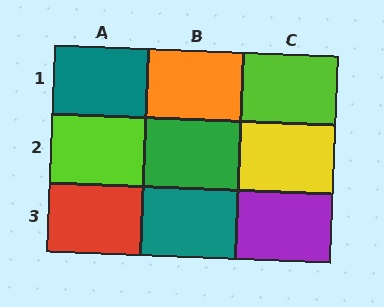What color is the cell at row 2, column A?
Lime.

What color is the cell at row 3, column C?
Purple.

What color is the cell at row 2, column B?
Green.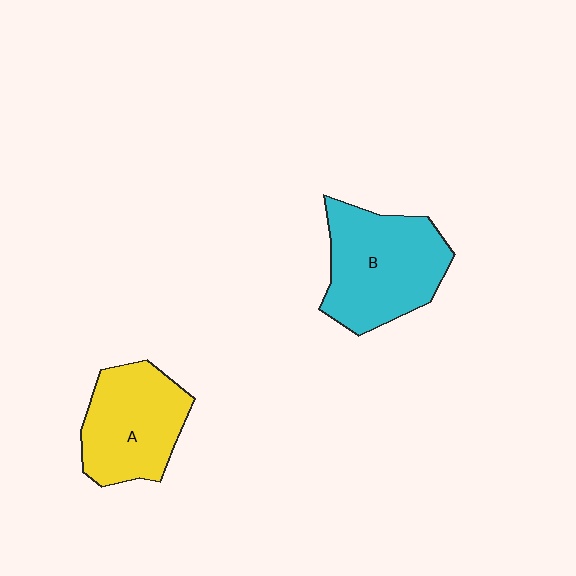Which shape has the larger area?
Shape B (cyan).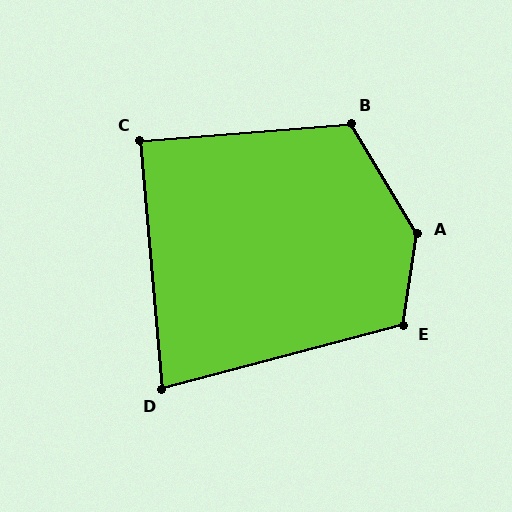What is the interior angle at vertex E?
Approximately 113 degrees (obtuse).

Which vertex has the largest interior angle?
A, at approximately 140 degrees.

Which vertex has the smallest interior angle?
D, at approximately 80 degrees.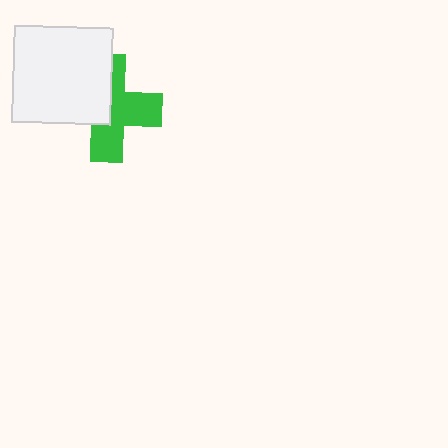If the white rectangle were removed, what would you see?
You would see the complete green cross.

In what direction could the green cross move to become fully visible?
The green cross could move toward the lower-right. That would shift it out from behind the white rectangle entirely.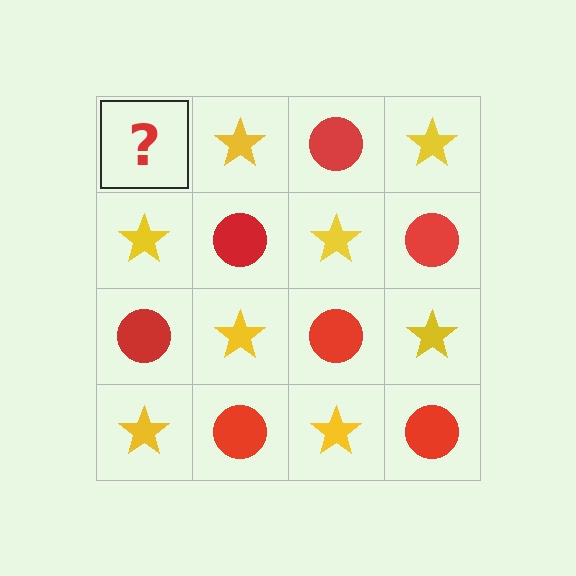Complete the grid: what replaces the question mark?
The question mark should be replaced with a red circle.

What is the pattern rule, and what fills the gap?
The rule is that it alternates red circle and yellow star in a checkerboard pattern. The gap should be filled with a red circle.